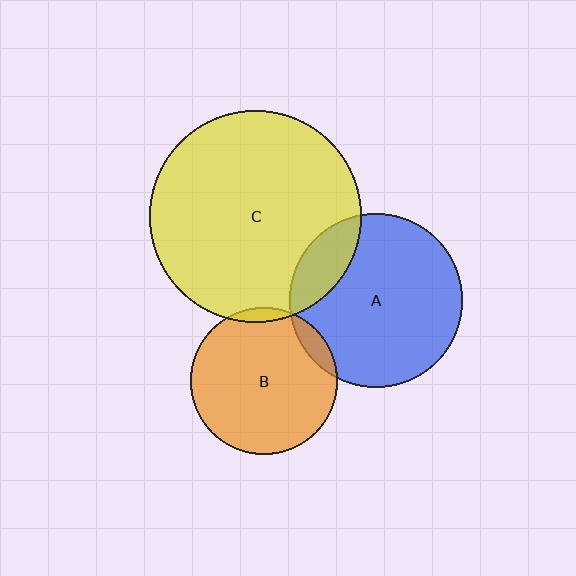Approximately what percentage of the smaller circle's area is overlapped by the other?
Approximately 5%.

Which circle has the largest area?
Circle C (yellow).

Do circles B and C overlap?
Yes.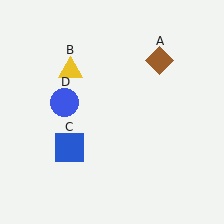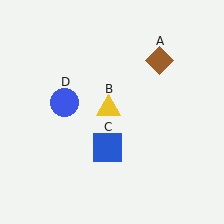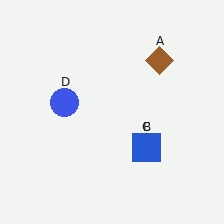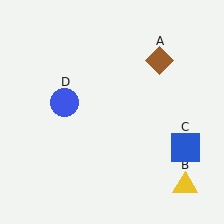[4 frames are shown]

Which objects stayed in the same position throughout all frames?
Brown diamond (object A) and blue circle (object D) remained stationary.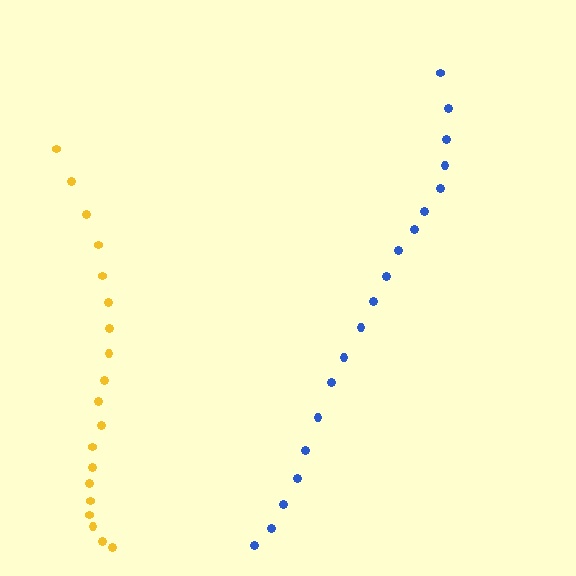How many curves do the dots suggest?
There are 2 distinct paths.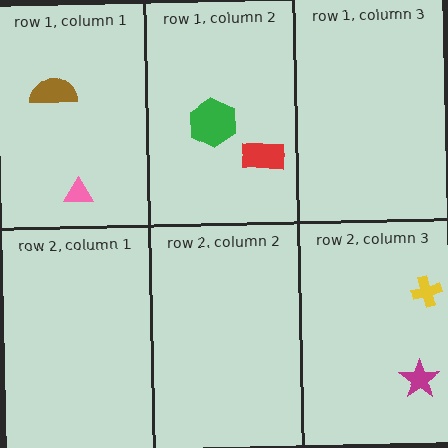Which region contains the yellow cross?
The row 2, column 3 region.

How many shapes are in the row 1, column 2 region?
2.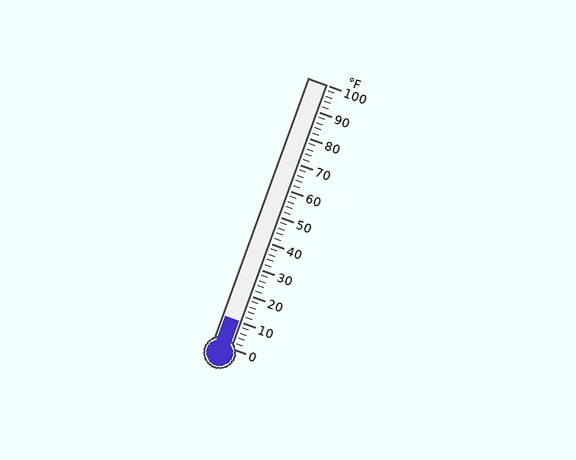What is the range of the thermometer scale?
The thermometer scale ranges from 0°F to 100°F.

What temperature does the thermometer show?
The thermometer shows approximately 10°F.